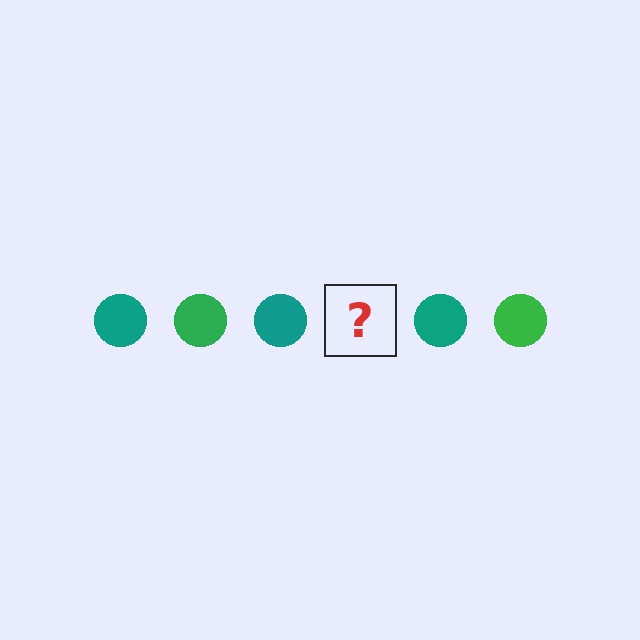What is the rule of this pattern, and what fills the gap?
The rule is that the pattern cycles through teal, green circles. The gap should be filled with a green circle.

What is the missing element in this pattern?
The missing element is a green circle.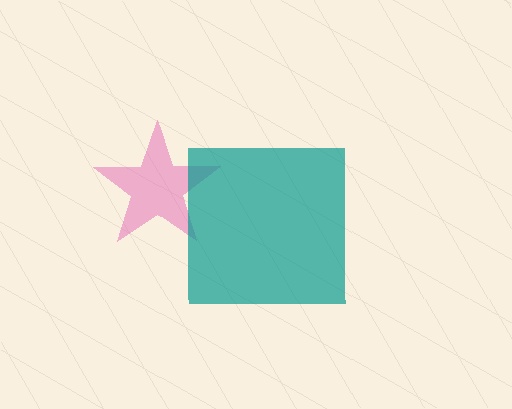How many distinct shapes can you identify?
There are 2 distinct shapes: a pink star, a teal square.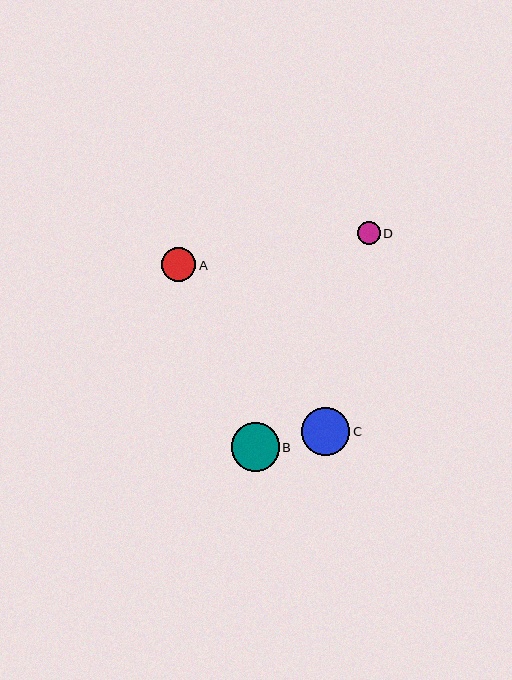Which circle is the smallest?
Circle D is the smallest with a size of approximately 23 pixels.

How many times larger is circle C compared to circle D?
Circle C is approximately 2.1 times the size of circle D.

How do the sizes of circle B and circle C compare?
Circle B and circle C are approximately the same size.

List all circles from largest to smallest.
From largest to smallest: B, C, A, D.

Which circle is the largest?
Circle B is the largest with a size of approximately 48 pixels.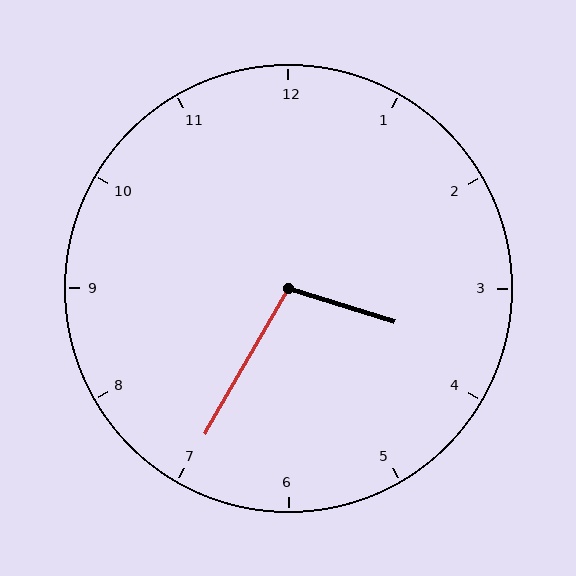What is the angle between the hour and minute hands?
Approximately 102 degrees.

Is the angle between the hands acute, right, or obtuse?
It is obtuse.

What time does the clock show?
3:35.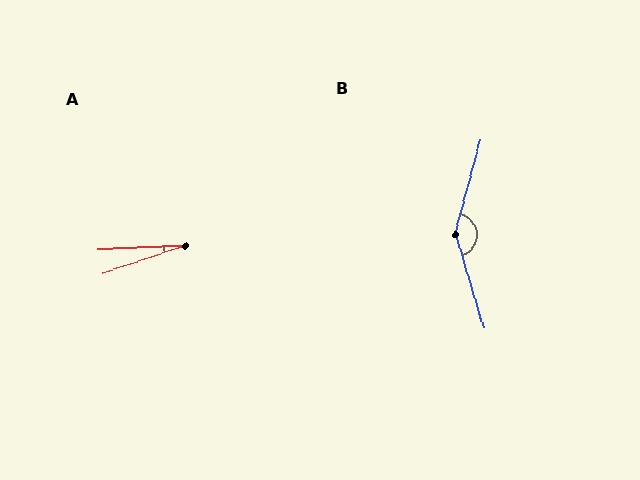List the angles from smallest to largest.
A (16°), B (148°).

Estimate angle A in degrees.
Approximately 16 degrees.